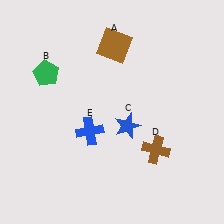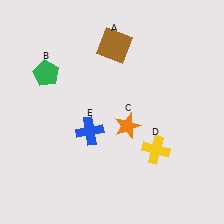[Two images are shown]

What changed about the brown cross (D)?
In Image 1, D is brown. In Image 2, it changed to yellow.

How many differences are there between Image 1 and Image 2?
There are 2 differences between the two images.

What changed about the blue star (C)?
In Image 1, C is blue. In Image 2, it changed to orange.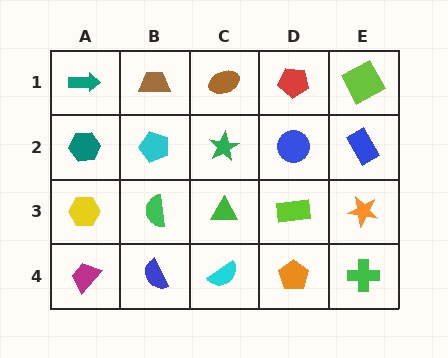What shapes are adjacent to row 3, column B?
A cyan pentagon (row 2, column B), a blue semicircle (row 4, column B), a yellow hexagon (row 3, column A), a green triangle (row 3, column C).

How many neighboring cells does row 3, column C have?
4.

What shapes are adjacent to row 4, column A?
A yellow hexagon (row 3, column A), a blue semicircle (row 4, column B).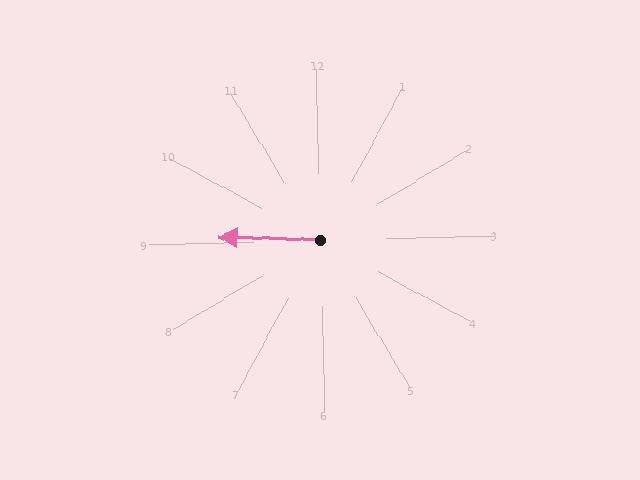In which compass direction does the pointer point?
West.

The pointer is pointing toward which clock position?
Roughly 9 o'clock.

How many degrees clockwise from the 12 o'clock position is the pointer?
Approximately 273 degrees.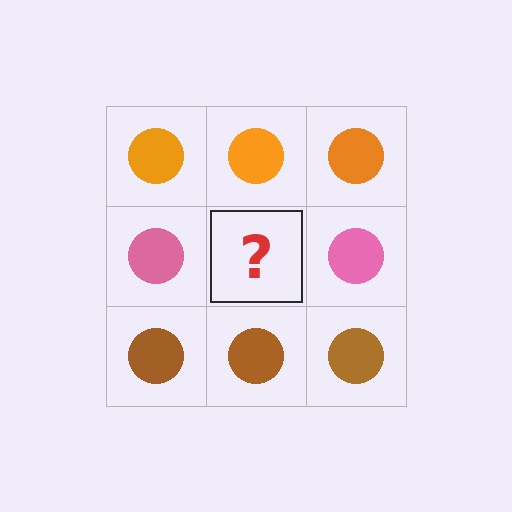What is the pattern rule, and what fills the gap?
The rule is that each row has a consistent color. The gap should be filled with a pink circle.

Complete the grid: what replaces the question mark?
The question mark should be replaced with a pink circle.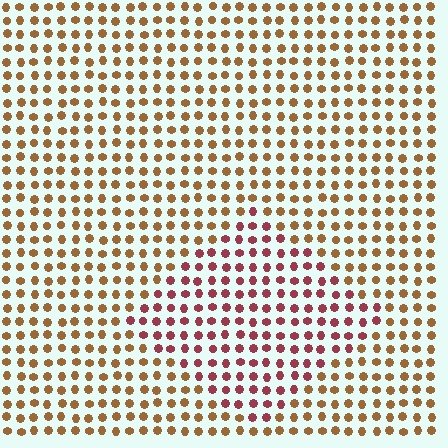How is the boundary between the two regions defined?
The boundary is defined purely by a slight shift in hue (about 43 degrees). Spacing, size, and orientation are identical on both sides.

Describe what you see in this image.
The image is filled with small brown elements in a uniform arrangement. A diamond-shaped region is visible where the elements are tinted to a slightly different hue, forming a subtle color boundary.